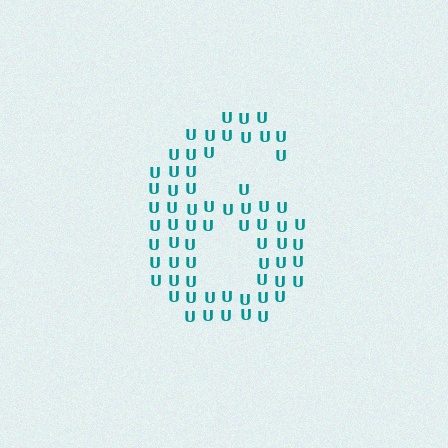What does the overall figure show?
The overall figure shows the digit 6.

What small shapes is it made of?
It is made of small letter U's.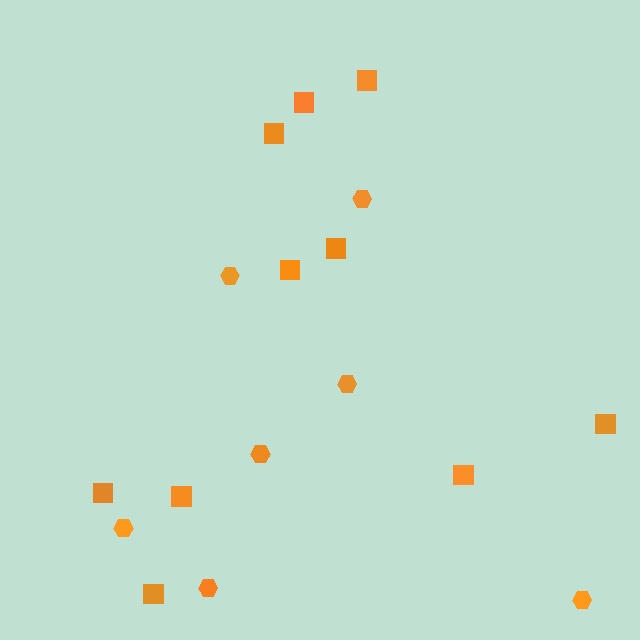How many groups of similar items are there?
There are 2 groups: one group of squares (10) and one group of hexagons (7).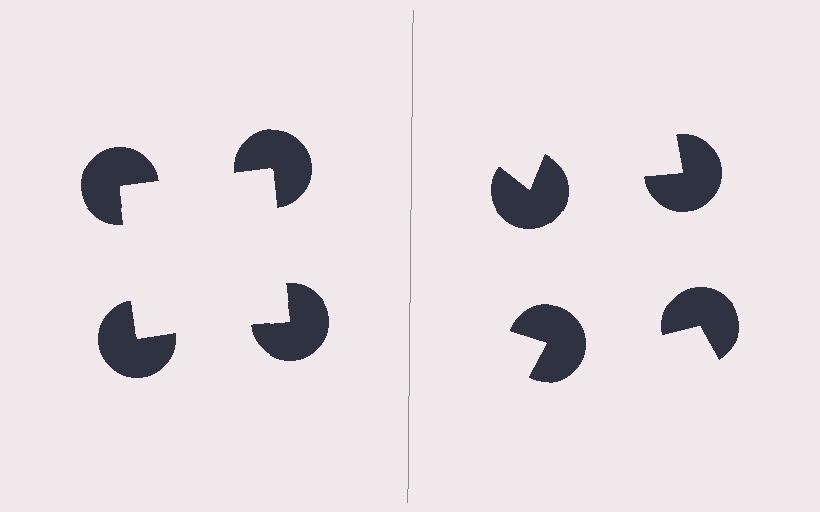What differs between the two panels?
The pac-man discs are positioned identically on both sides; only the wedge orientations differ. On the left they align to a square; on the right they are misaligned.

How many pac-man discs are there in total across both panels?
8 — 4 on each side.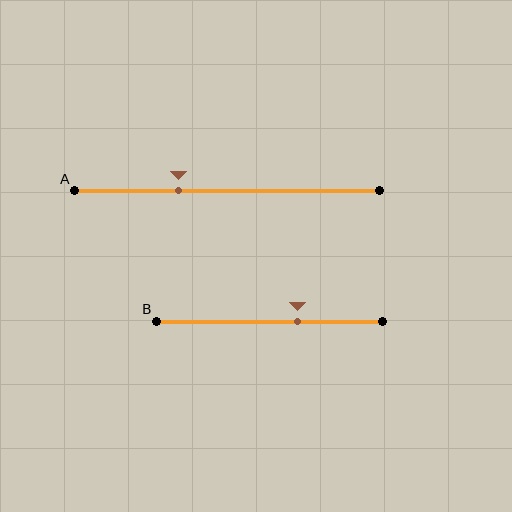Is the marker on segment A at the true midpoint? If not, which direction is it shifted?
No, the marker on segment A is shifted to the left by about 16% of the segment length.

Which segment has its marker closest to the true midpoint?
Segment B has its marker closest to the true midpoint.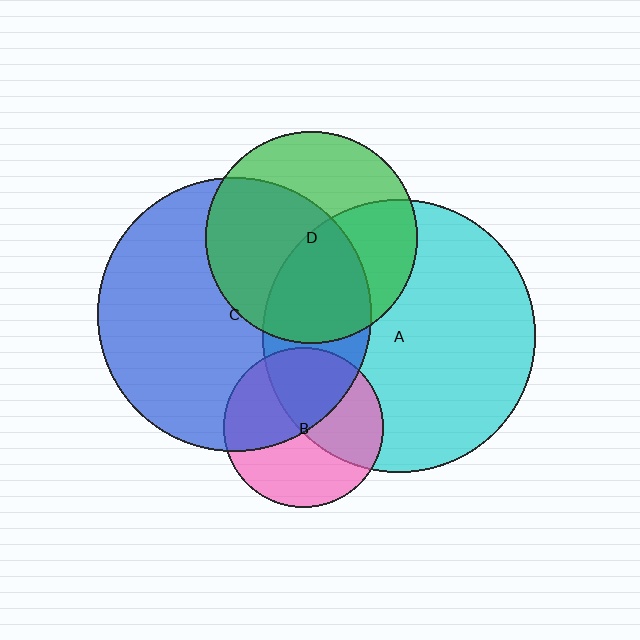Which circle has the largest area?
Circle C (blue).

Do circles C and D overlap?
Yes.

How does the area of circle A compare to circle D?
Approximately 1.7 times.